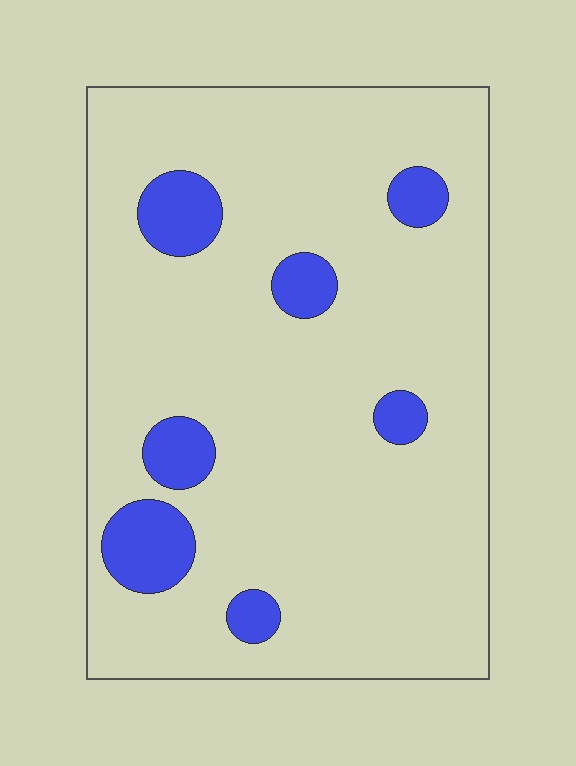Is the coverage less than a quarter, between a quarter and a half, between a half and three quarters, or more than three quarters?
Less than a quarter.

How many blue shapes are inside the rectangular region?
7.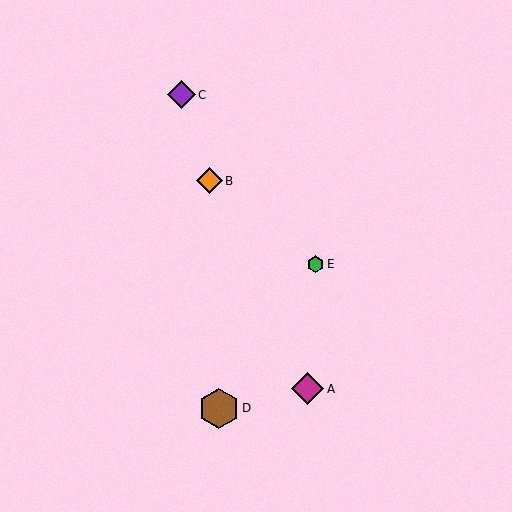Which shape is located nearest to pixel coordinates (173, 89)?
The purple diamond (labeled C) at (181, 95) is nearest to that location.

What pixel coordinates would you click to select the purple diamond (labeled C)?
Click at (181, 95) to select the purple diamond C.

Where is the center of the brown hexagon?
The center of the brown hexagon is at (219, 408).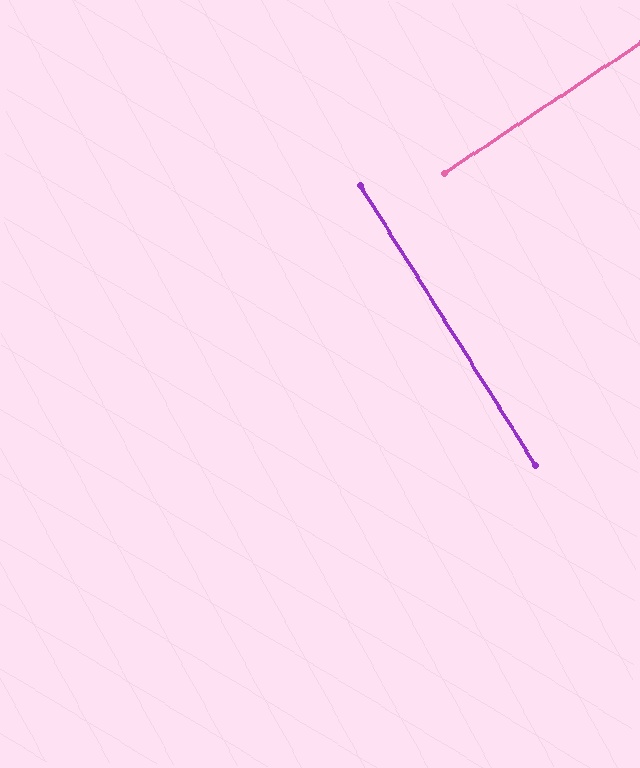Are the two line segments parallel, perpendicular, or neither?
Perpendicular — they meet at approximately 88°.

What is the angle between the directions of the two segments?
Approximately 88 degrees.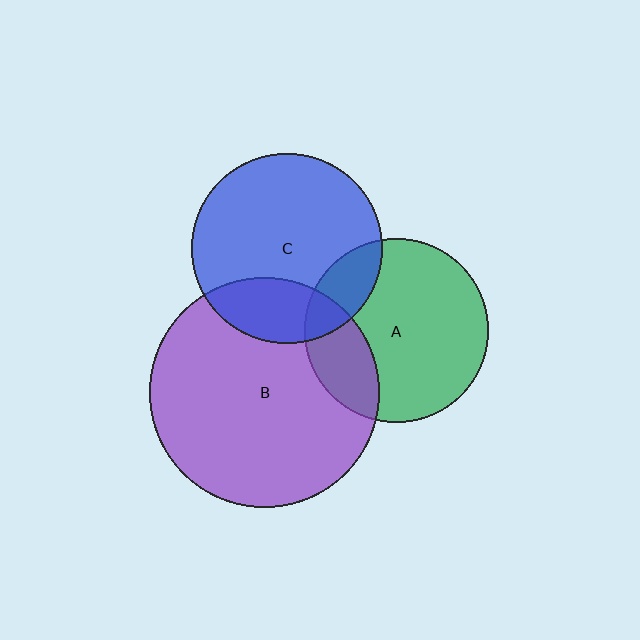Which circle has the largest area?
Circle B (purple).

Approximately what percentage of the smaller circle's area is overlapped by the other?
Approximately 25%.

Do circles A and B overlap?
Yes.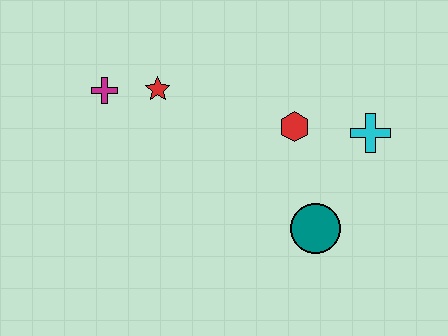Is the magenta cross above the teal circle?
Yes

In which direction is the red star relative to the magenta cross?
The red star is to the right of the magenta cross.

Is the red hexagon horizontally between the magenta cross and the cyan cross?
Yes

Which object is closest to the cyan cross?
The red hexagon is closest to the cyan cross.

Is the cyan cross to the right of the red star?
Yes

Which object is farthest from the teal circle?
The magenta cross is farthest from the teal circle.